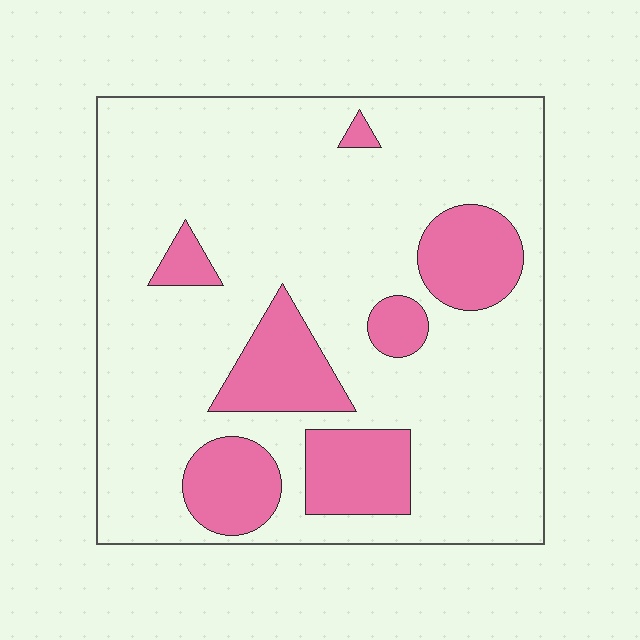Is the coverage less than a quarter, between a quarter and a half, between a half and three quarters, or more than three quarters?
Less than a quarter.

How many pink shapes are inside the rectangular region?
7.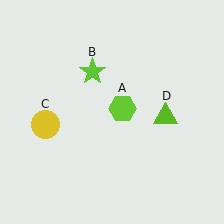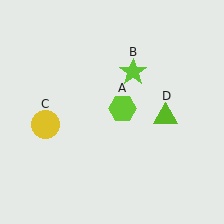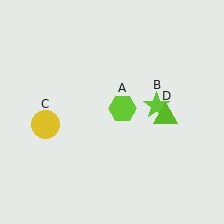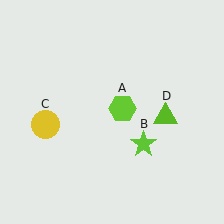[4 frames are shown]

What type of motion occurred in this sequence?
The lime star (object B) rotated clockwise around the center of the scene.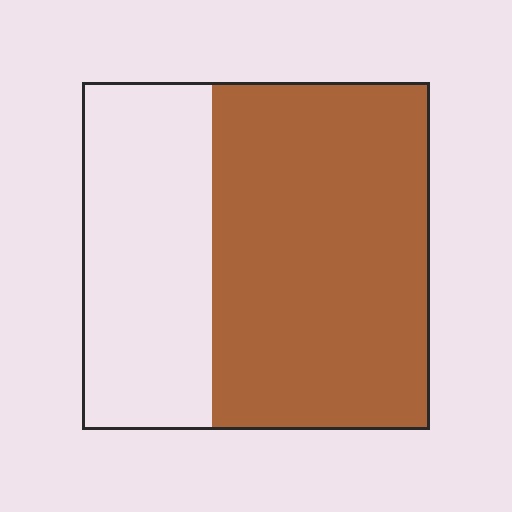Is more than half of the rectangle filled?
Yes.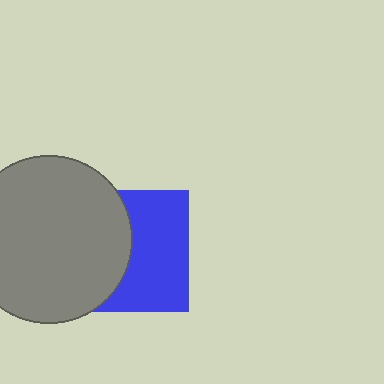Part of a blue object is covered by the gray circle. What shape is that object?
It is a square.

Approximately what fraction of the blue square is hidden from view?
Roughly 46% of the blue square is hidden behind the gray circle.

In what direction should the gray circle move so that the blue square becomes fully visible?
The gray circle should move left. That is the shortest direction to clear the overlap and leave the blue square fully visible.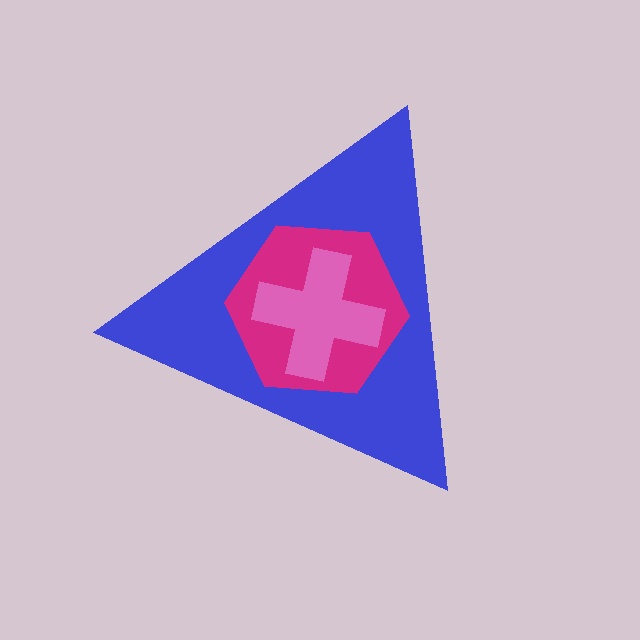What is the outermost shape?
The blue triangle.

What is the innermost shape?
The pink cross.